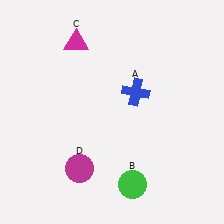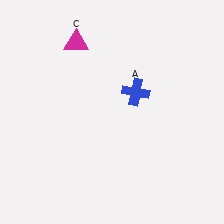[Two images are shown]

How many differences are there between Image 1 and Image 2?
There are 2 differences between the two images.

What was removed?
The magenta circle (D), the green circle (B) were removed in Image 2.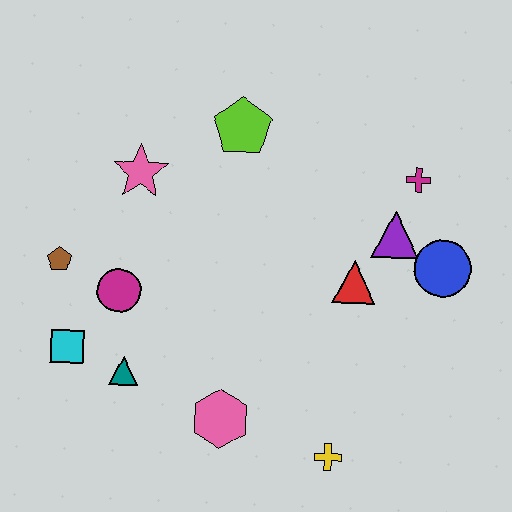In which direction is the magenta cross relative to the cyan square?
The magenta cross is to the right of the cyan square.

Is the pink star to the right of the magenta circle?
Yes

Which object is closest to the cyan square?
The teal triangle is closest to the cyan square.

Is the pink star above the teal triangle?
Yes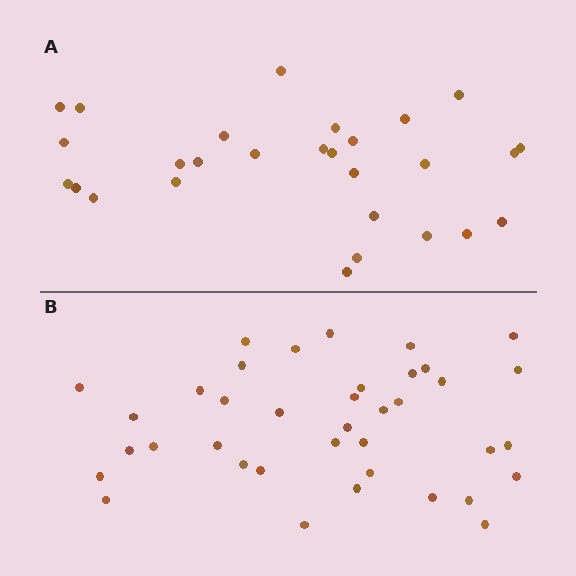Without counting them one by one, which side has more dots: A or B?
Region B (the bottom region) has more dots.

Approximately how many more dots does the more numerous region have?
Region B has roughly 10 or so more dots than region A.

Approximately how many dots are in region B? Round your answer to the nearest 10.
About 40 dots. (The exact count is 38, which rounds to 40.)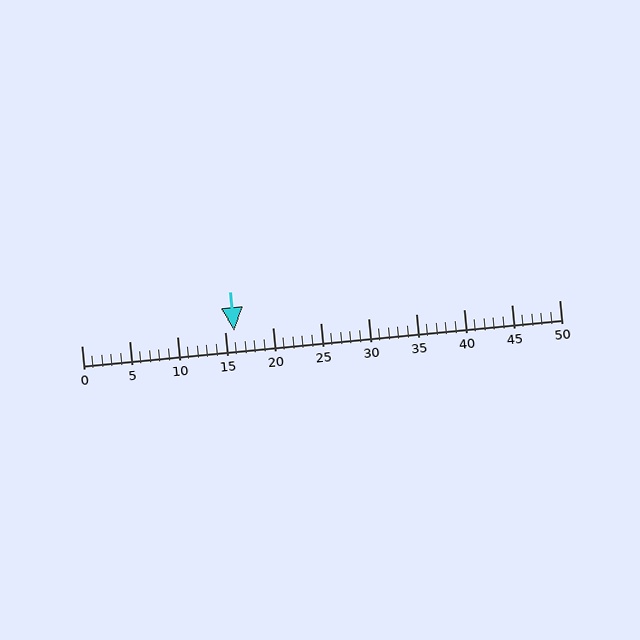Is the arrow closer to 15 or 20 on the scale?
The arrow is closer to 15.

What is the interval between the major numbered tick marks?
The major tick marks are spaced 5 units apart.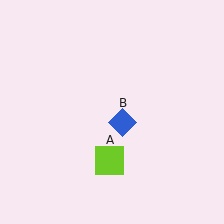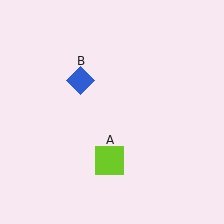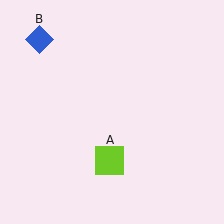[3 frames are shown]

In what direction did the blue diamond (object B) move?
The blue diamond (object B) moved up and to the left.